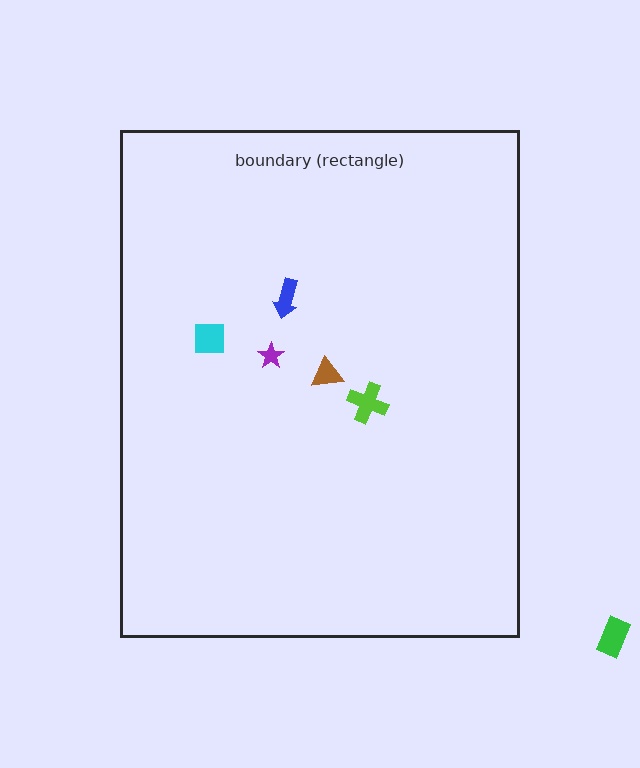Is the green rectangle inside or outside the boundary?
Outside.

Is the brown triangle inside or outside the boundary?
Inside.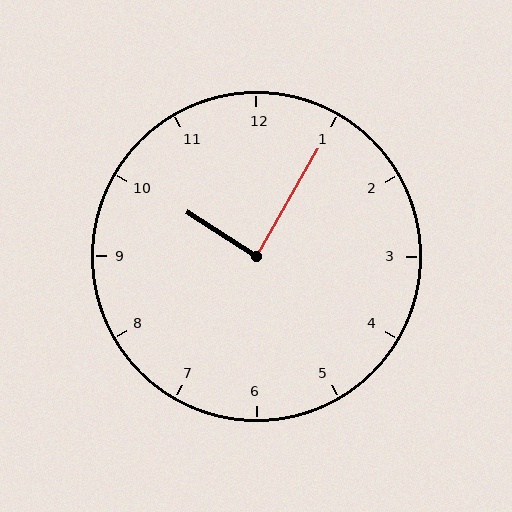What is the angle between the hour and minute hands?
Approximately 88 degrees.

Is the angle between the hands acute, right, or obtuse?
It is right.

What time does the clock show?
10:05.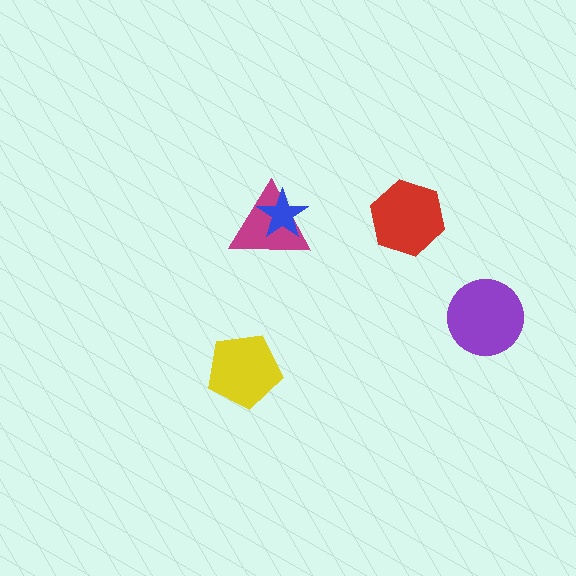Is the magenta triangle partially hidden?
Yes, it is partially covered by another shape.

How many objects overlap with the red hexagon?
0 objects overlap with the red hexagon.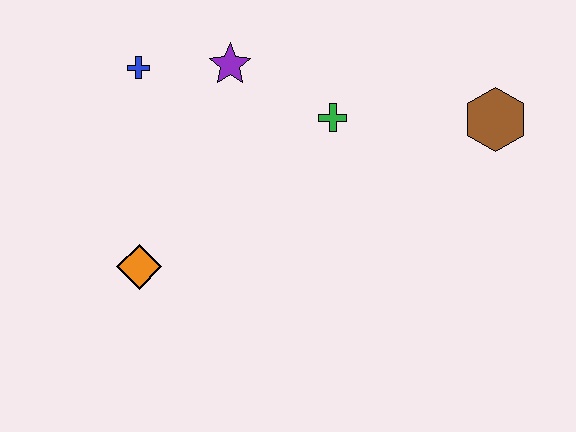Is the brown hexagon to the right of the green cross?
Yes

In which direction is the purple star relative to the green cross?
The purple star is to the left of the green cross.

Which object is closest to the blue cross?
The purple star is closest to the blue cross.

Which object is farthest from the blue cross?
The brown hexagon is farthest from the blue cross.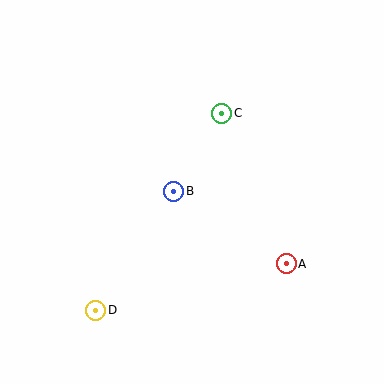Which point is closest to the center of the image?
Point B at (174, 191) is closest to the center.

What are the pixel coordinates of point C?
Point C is at (222, 113).